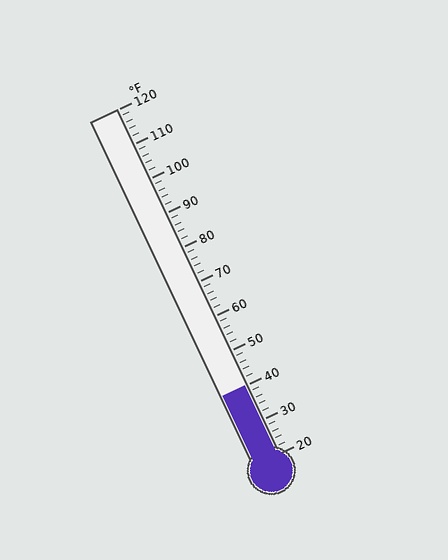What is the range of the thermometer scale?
The thermometer scale ranges from 20°F to 120°F.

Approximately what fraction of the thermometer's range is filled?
The thermometer is filled to approximately 20% of its range.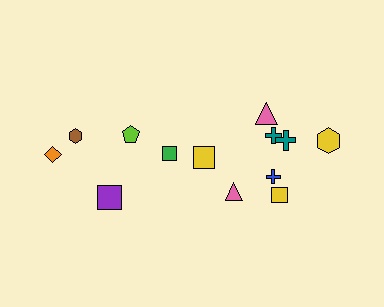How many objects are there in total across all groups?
There are 13 objects.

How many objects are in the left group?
There are 5 objects.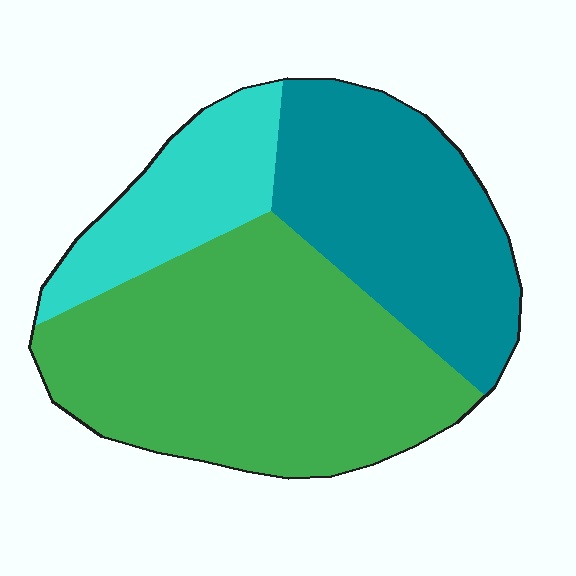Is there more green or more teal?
Green.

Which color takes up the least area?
Cyan, at roughly 15%.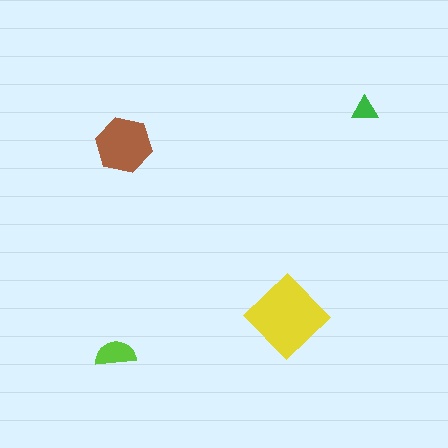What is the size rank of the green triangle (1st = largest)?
4th.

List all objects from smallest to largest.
The green triangle, the lime semicircle, the brown hexagon, the yellow diamond.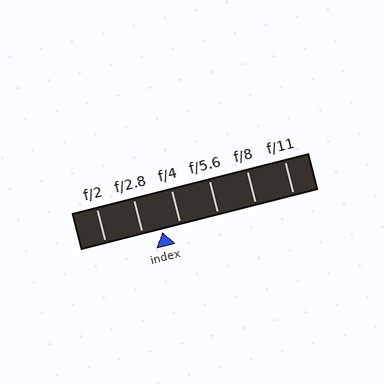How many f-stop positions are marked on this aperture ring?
There are 6 f-stop positions marked.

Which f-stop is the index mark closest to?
The index mark is closest to f/2.8.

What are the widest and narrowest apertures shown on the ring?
The widest aperture shown is f/2 and the narrowest is f/11.